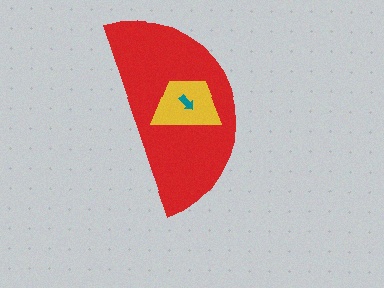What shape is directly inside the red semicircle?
The yellow trapezoid.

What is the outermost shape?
The red semicircle.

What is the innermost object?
The teal arrow.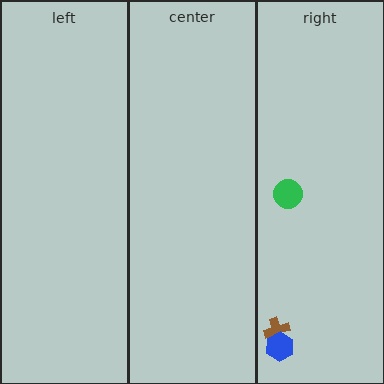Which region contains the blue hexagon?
The right region.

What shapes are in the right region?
The brown cross, the green circle, the blue hexagon.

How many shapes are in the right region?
3.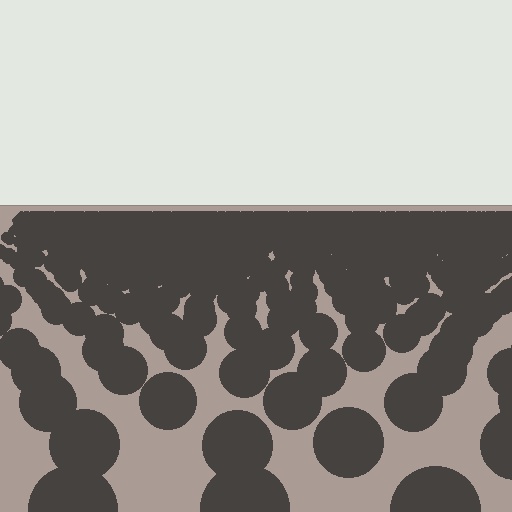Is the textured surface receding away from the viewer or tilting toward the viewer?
The surface is receding away from the viewer. Texture elements get smaller and denser toward the top.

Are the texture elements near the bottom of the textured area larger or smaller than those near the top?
Larger. Near the bottom, elements are closer to the viewer and appear at a bigger on-screen size.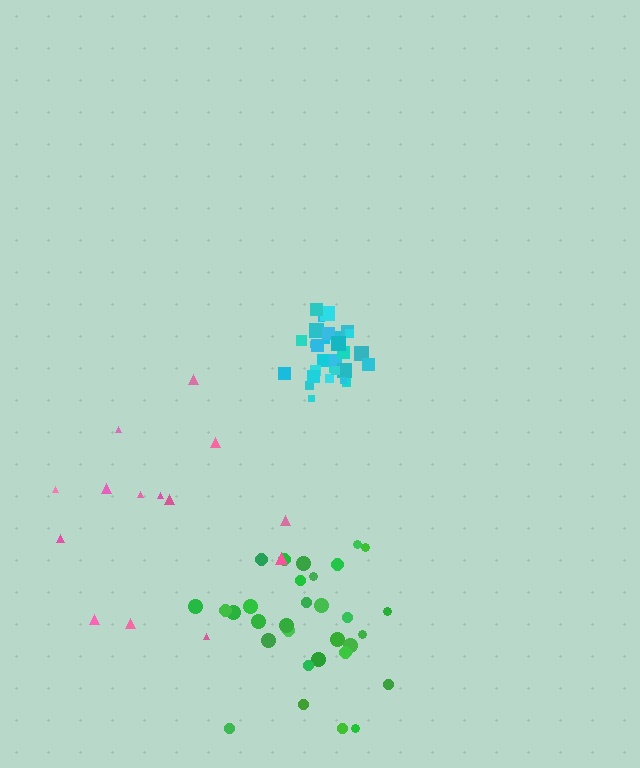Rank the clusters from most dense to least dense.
cyan, green, pink.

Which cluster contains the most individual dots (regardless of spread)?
Green (31).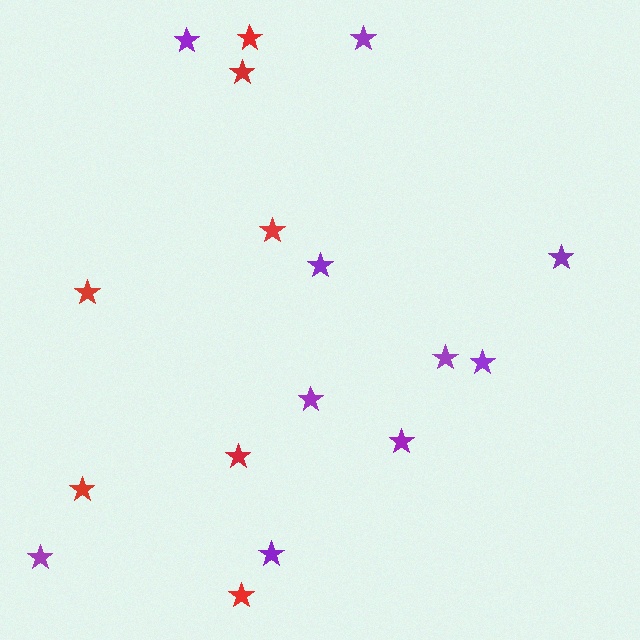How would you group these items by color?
There are 2 groups: one group of red stars (7) and one group of purple stars (10).